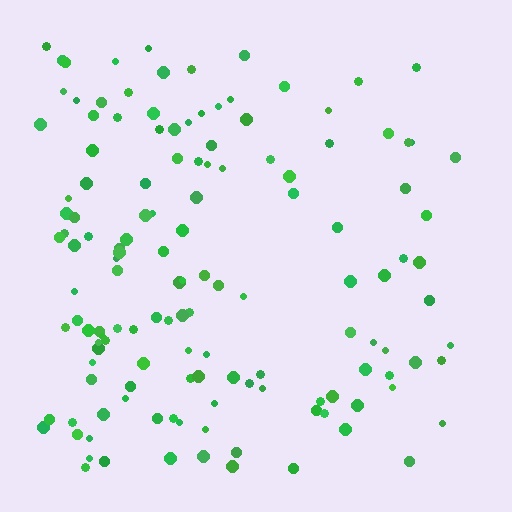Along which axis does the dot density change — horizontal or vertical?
Horizontal.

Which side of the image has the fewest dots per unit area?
The right.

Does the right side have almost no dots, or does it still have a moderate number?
Still a moderate number, just noticeably fewer than the left.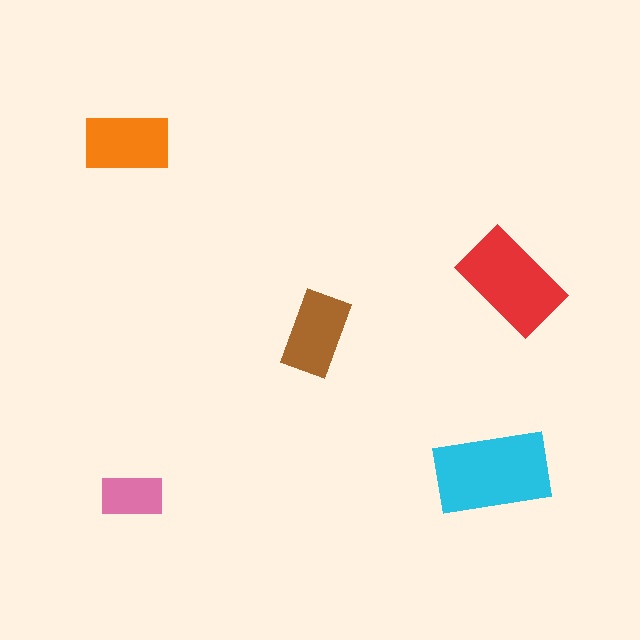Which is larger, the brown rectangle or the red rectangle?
The red one.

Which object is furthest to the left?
The orange rectangle is leftmost.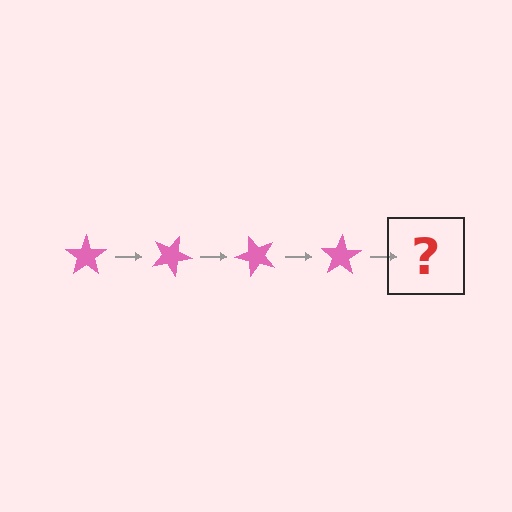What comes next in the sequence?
The next element should be a pink star rotated 100 degrees.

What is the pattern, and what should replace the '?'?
The pattern is that the star rotates 25 degrees each step. The '?' should be a pink star rotated 100 degrees.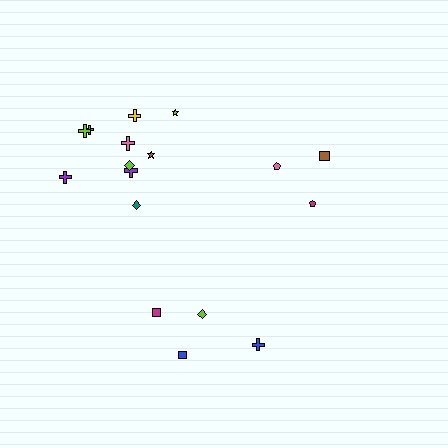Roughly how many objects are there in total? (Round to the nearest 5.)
Roughly 15 objects in total.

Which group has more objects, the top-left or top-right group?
The top-left group.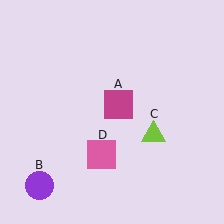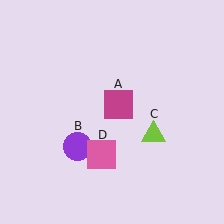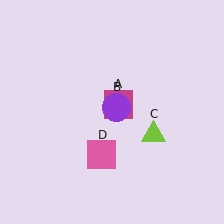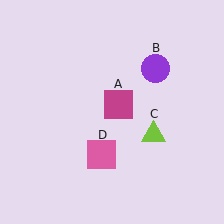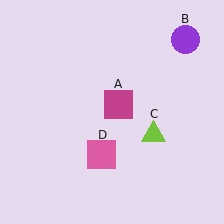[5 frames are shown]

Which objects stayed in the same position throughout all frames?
Magenta square (object A) and lime triangle (object C) and pink square (object D) remained stationary.